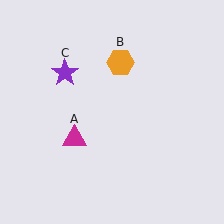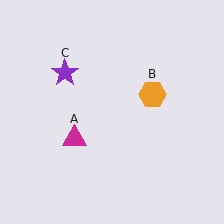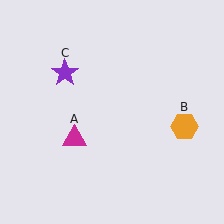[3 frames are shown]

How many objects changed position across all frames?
1 object changed position: orange hexagon (object B).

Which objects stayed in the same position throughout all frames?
Magenta triangle (object A) and purple star (object C) remained stationary.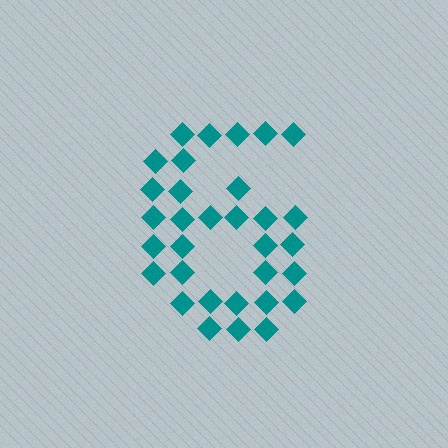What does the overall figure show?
The overall figure shows the digit 6.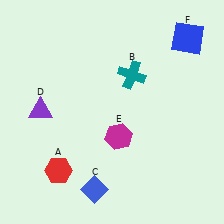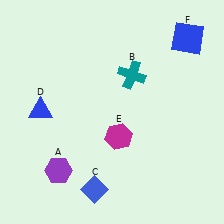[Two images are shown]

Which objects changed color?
A changed from red to purple. D changed from purple to blue.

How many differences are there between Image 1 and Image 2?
There are 2 differences between the two images.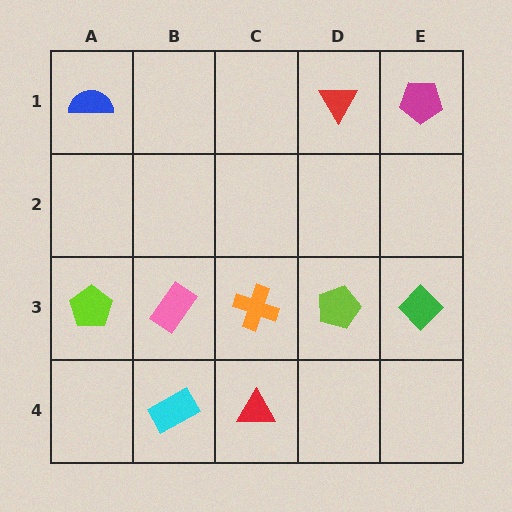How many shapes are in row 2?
0 shapes.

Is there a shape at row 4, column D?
No, that cell is empty.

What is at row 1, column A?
A blue semicircle.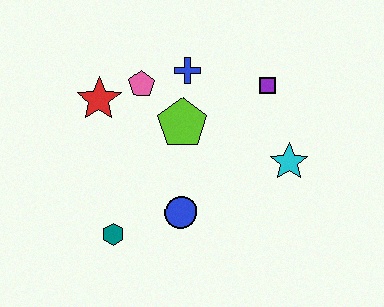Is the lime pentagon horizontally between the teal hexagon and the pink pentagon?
No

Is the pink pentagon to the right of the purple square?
No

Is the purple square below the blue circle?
No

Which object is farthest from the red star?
The cyan star is farthest from the red star.